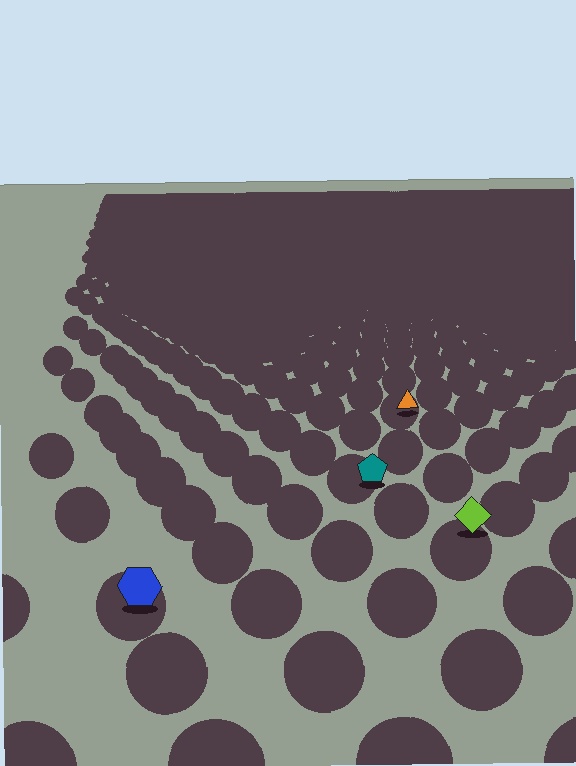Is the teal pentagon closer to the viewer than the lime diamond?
No. The lime diamond is closer — you can tell from the texture gradient: the ground texture is coarser near it.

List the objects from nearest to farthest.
From nearest to farthest: the blue hexagon, the lime diamond, the teal pentagon, the orange triangle.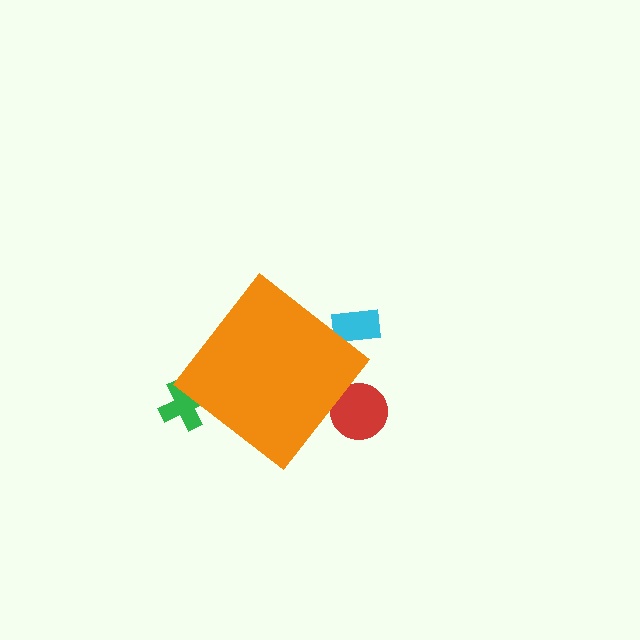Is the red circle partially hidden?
Yes, the red circle is partially hidden behind the orange diamond.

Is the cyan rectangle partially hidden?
Yes, the cyan rectangle is partially hidden behind the orange diamond.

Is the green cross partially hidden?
Yes, the green cross is partially hidden behind the orange diamond.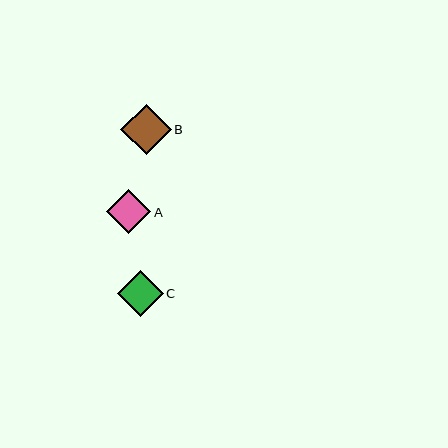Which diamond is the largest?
Diamond B is the largest with a size of approximately 50 pixels.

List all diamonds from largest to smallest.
From largest to smallest: B, C, A.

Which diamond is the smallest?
Diamond A is the smallest with a size of approximately 44 pixels.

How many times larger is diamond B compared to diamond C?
Diamond B is approximately 1.1 times the size of diamond C.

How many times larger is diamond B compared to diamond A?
Diamond B is approximately 1.1 times the size of diamond A.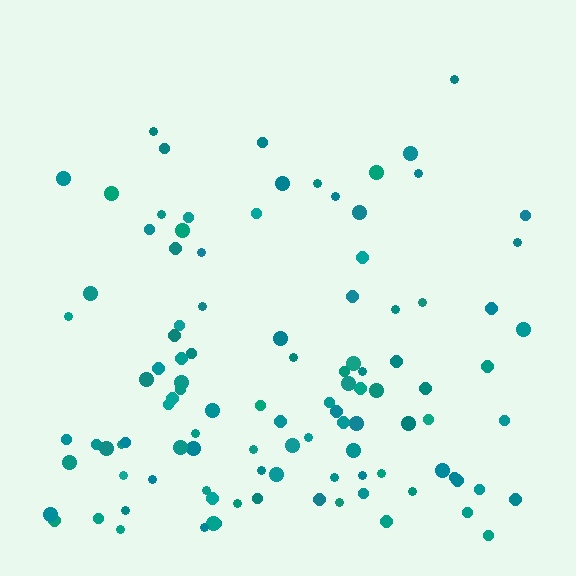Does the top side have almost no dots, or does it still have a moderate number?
Still a moderate number, just noticeably fewer than the bottom.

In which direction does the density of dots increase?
From top to bottom, with the bottom side densest.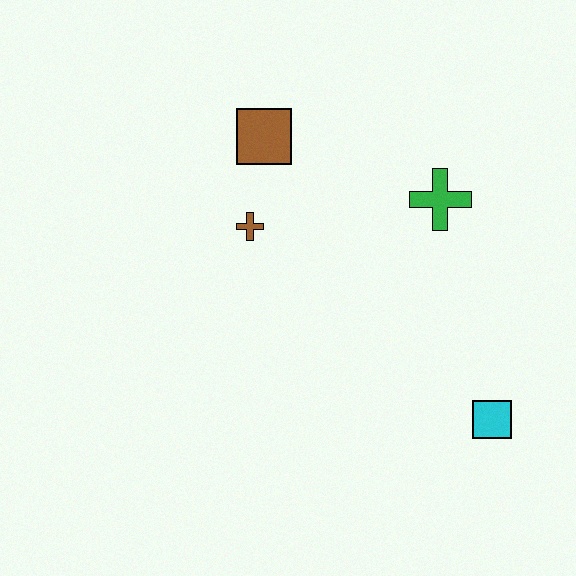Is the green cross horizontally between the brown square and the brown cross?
No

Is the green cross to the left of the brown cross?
No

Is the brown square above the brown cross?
Yes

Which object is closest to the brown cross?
The brown square is closest to the brown cross.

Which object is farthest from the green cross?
The cyan square is farthest from the green cross.